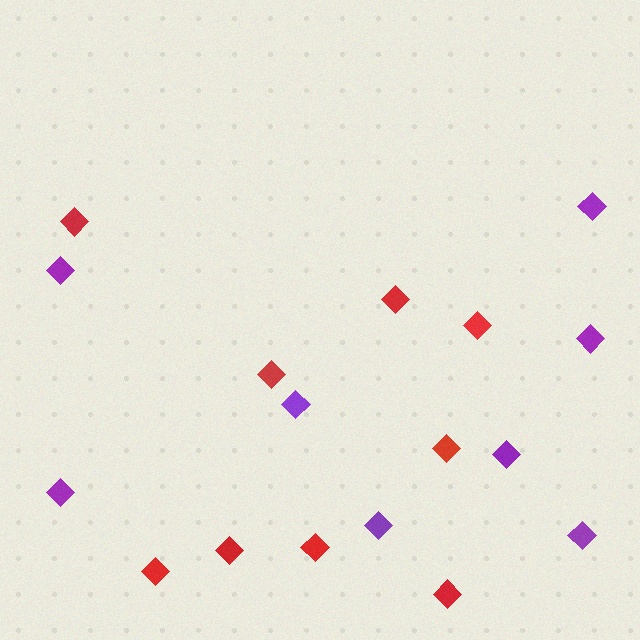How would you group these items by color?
There are 2 groups: one group of purple diamonds (8) and one group of red diamonds (9).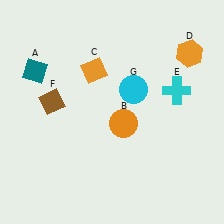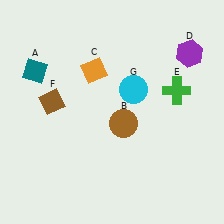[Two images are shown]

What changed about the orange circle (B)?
In Image 1, B is orange. In Image 2, it changed to brown.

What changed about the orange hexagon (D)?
In Image 1, D is orange. In Image 2, it changed to purple.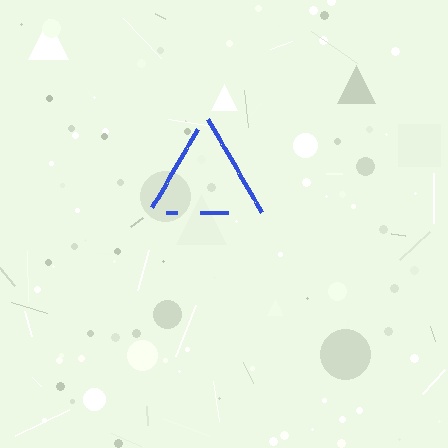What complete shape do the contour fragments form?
The contour fragments form a triangle.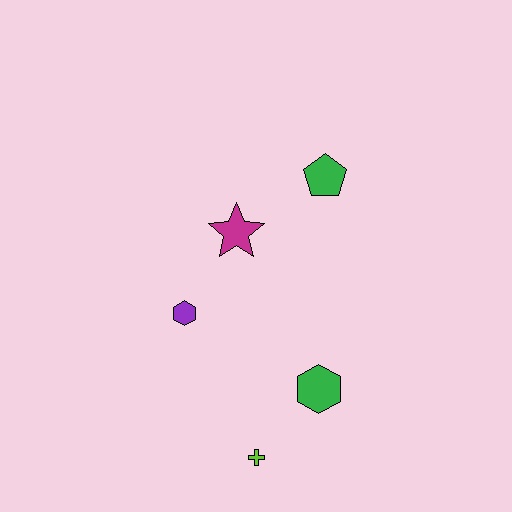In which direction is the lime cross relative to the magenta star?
The lime cross is below the magenta star.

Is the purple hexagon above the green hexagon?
Yes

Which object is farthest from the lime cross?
The green pentagon is farthest from the lime cross.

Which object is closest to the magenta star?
The purple hexagon is closest to the magenta star.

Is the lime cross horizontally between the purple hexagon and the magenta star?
No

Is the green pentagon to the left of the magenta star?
No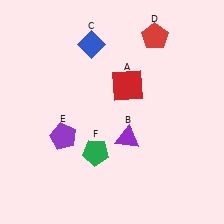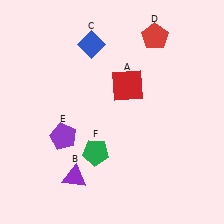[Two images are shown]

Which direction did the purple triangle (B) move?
The purple triangle (B) moved left.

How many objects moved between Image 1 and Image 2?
1 object moved between the two images.